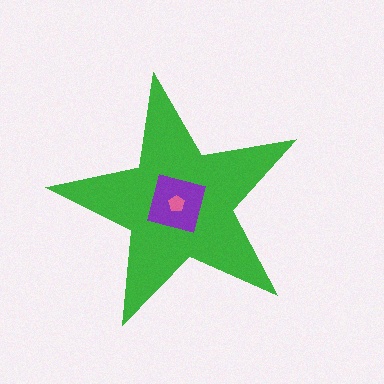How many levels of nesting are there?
3.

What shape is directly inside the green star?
The purple square.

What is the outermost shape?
The green star.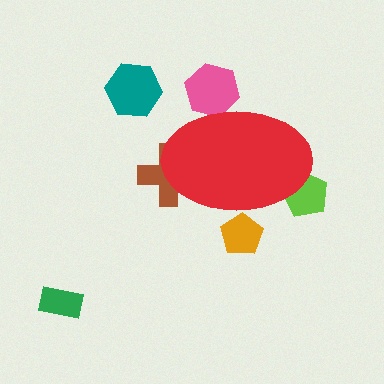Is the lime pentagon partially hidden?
Yes, the lime pentagon is partially hidden behind the red ellipse.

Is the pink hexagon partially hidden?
Yes, the pink hexagon is partially hidden behind the red ellipse.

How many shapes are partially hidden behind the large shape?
4 shapes are partially hidden.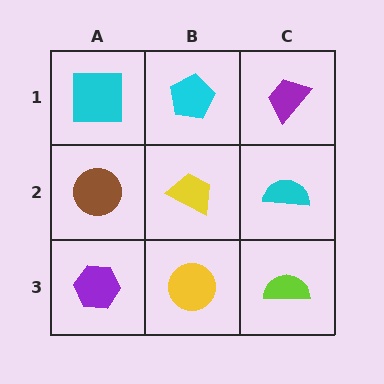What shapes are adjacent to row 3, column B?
A yellow trapezoid (row 2, column B), a purple hexagon (row 3, column A), a lime semicircle (row 3, column C).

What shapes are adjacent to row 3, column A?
A brown circle (row 2, column A), a yellow circle (row 3, column B).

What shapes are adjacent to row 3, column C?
A cyan semicircle (row 2, column C), a yellow circle (row 3, column B).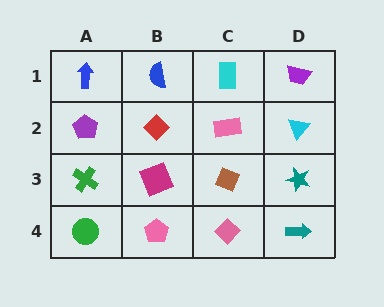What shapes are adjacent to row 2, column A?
A blue arrow (row 1, column A), a green cross (row 3, column A), a red diamond (row 2, column B).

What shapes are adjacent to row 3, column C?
A pink rectangle (row 2, column C), a pink diamond (row 4, column C), a magenta square (row 3, column B), a teal star (row 3, column D).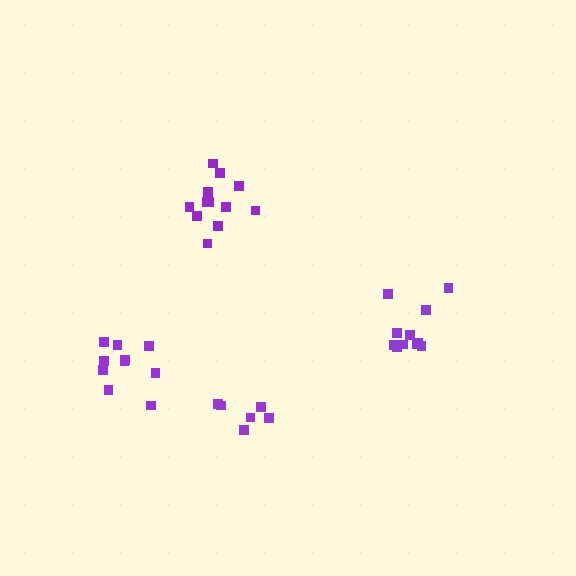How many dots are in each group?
Group 1: 6 dots, Group 2: 12 dots, Group 3: 12 dots, Group 4: 10 dots (40 total).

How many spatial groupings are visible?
There are 4 spatial groupings.